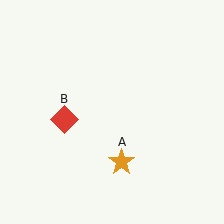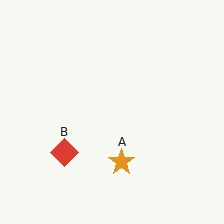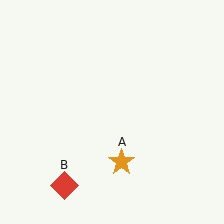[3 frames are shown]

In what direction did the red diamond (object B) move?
The red diamond (object B) moved down.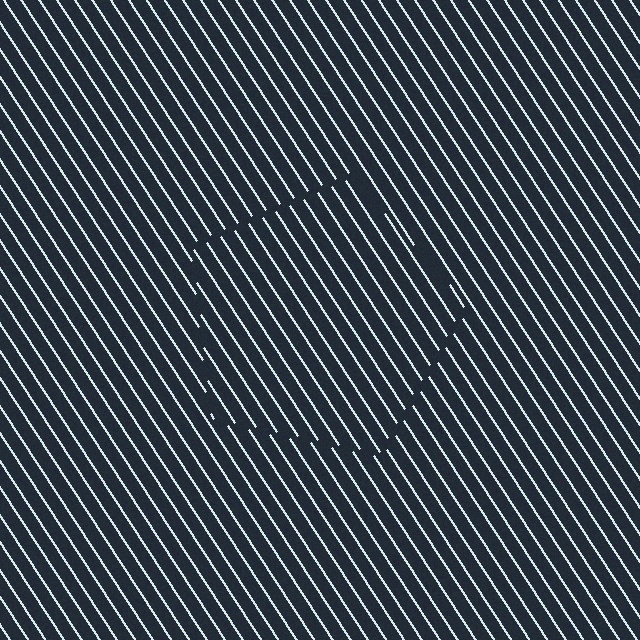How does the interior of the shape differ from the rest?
The interior of the shape contains the same grating, shifted by half a period — the contour is defined by the phase discontinuity where line-ends from the inner and outer gratings abut.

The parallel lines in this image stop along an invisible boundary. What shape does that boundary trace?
An illusory pentagon. The interior of the shape contains the same grating, shifted by half a period — the contour is defined by the phase discontinuity where line-ends from the inner and outer gratings abut.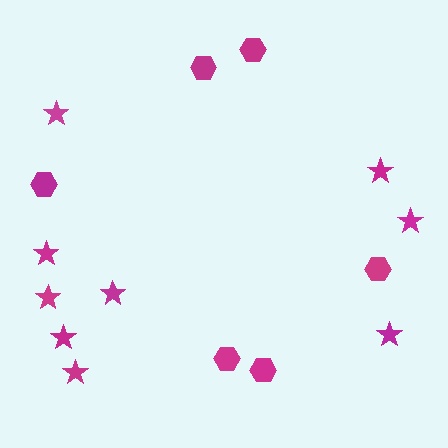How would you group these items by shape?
There are 2 groups: one group of hexagons (6) and one group of stars (9).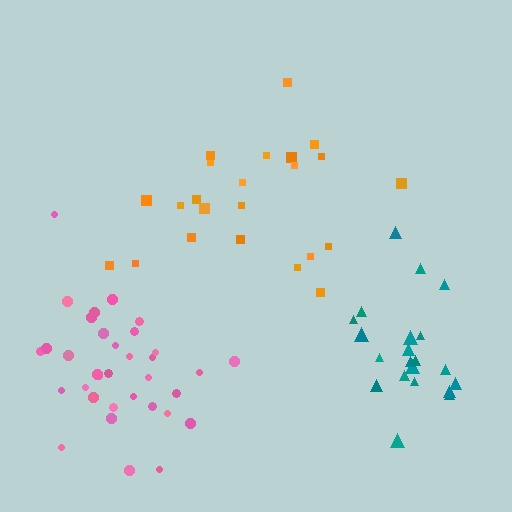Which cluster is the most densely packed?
Pink.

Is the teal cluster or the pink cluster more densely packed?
Pink.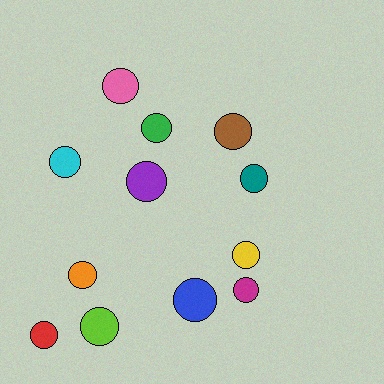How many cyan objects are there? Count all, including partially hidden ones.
There is 1 cyan object.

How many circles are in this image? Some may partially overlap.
There are 12 circles.